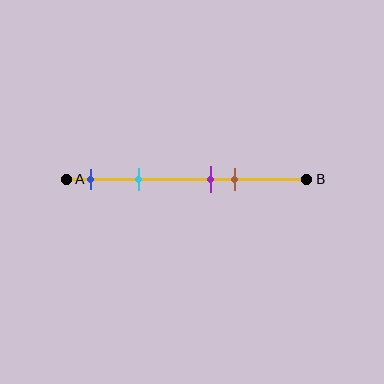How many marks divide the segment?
There are 4 marks dividing the segment.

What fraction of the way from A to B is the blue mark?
The blue mark is approximately 10% (0.1) of the way from A to B.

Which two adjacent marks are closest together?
The purple and brown marks are the closest adjacent pair.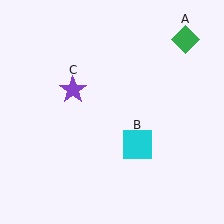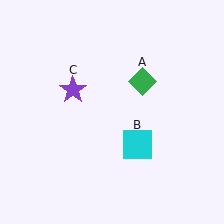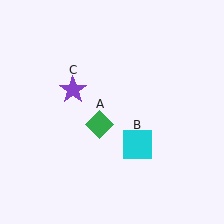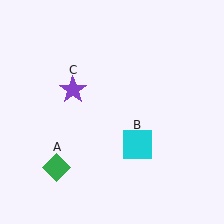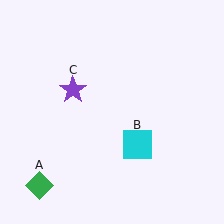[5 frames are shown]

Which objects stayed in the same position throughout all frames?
Cyan square (object B) and purple star (object C) remained stationary.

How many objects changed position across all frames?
1 object changed position: green diamond (object A).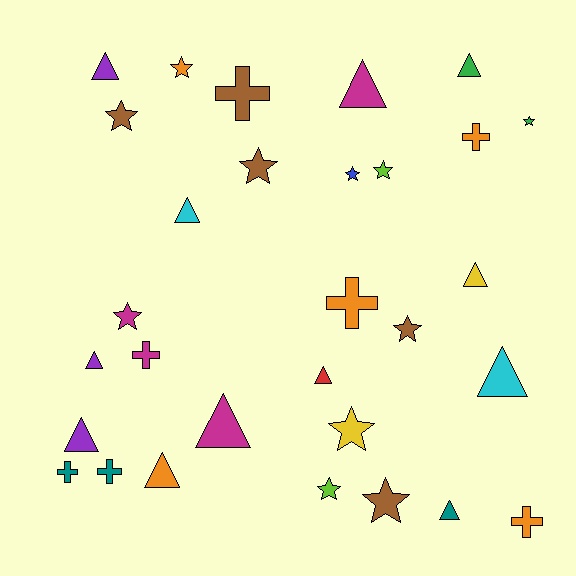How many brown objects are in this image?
There are 5 brown objects.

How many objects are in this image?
There are 30 objects.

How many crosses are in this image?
There are 7 crosses.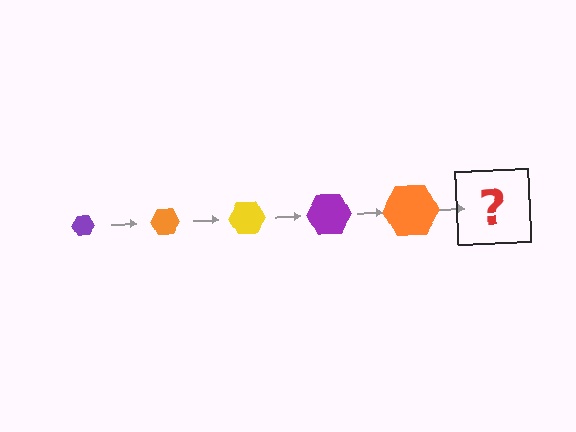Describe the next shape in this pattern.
It should be a yellow hexagon, larger than the previous one.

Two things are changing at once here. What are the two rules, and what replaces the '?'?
The two rules are that the hexagon grows larger each step and the color cycles through purple, orange, and yellow. The '?' should be a yellow hexagon, larger than the previous one.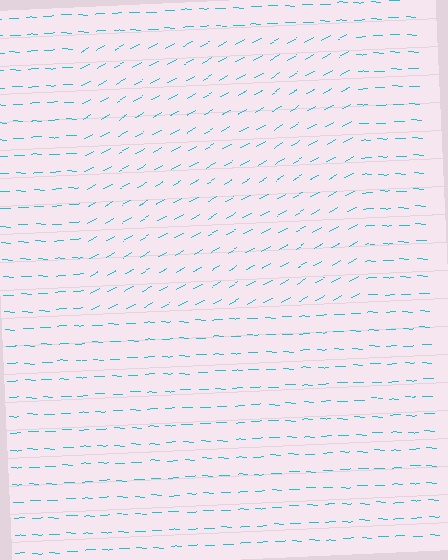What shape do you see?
I see a rectangle.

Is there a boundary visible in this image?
Yes, there is a texture boundary formed by a change in line orientation.